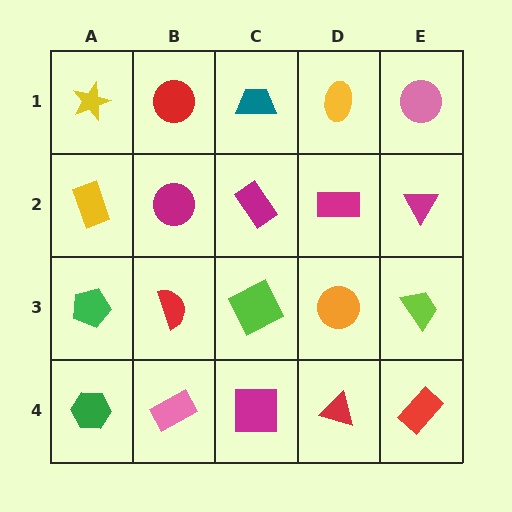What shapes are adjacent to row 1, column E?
A magenta triangle (row 2, column E), a yellow ellipse (row 1, column D).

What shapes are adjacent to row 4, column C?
A lime square (row 3, column C), a pink rectangle (row 4, column B), a red triangle (row 4, column D).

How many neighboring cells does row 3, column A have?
3.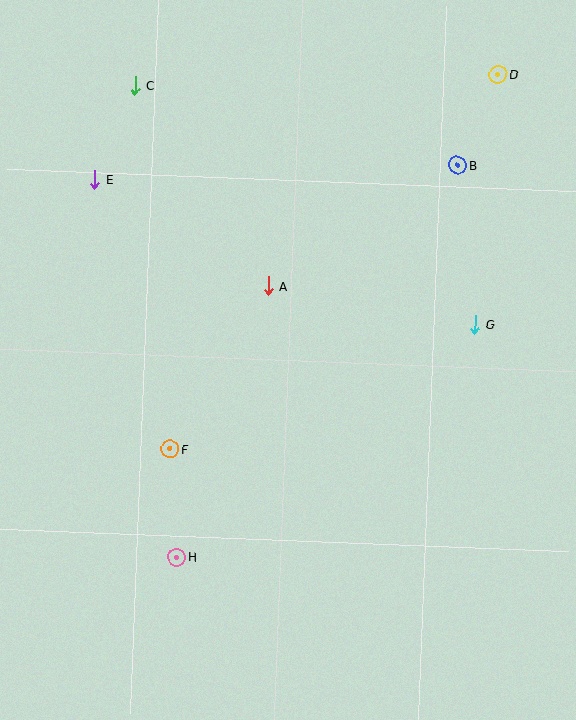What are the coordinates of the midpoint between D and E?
The midpoint between D and E is at (297, 127).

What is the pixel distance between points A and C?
The distance between A and C is 240 pixels.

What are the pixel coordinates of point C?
Point C is at (135, 86).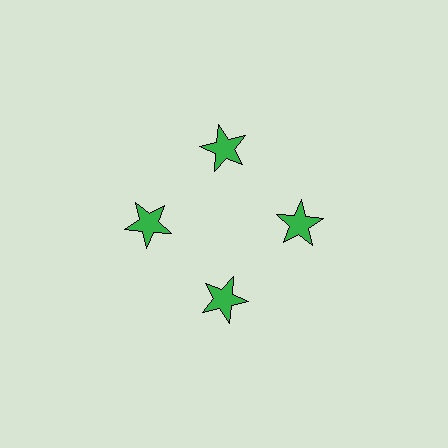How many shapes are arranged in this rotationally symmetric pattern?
There are 4 shapes, arranged in 4 groups of 1.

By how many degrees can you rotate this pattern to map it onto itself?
The pattern maps onto itself every 90 degrees of rotation.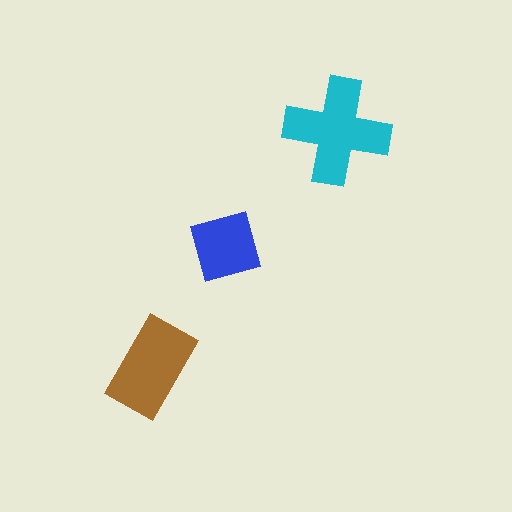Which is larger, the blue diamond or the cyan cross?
The cyan cross.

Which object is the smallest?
The blue diamond.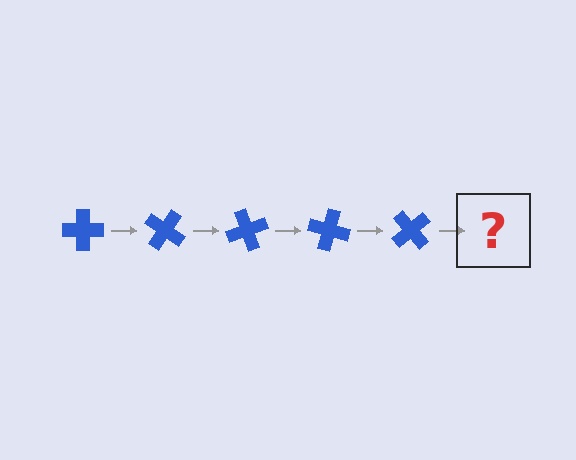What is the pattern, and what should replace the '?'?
The pattern is that the cross rotates 35 degrees each step. The '?' should be a blue cross rotated 175 degrees.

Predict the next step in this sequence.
The next step is a blue cross rotated 175 degrees.